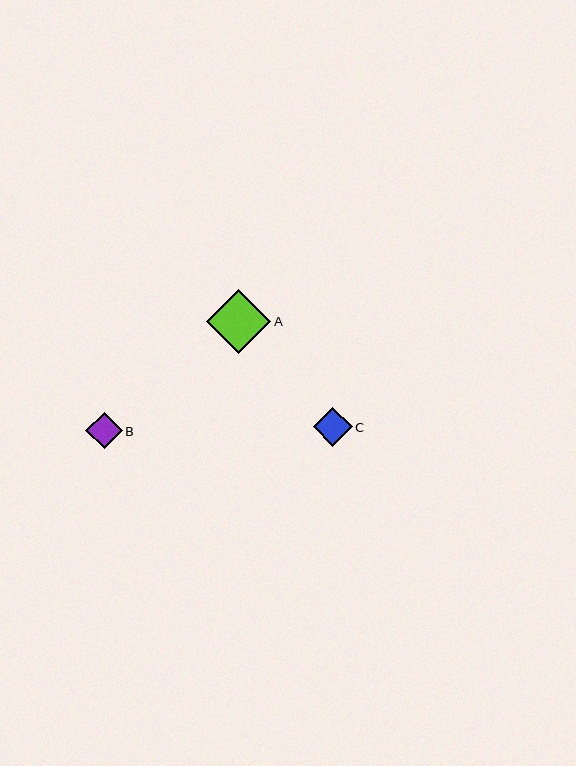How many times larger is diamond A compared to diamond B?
Diamond A is approximately 1.8 times the size of diamond B.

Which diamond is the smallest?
Diamond B is the smallest with a size of approximately 36 pixels.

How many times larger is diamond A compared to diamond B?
Diamond A is approximately 1.8 times the size of diamond B.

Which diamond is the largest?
Diamond A is the largest with a size of approximately 64 pixels.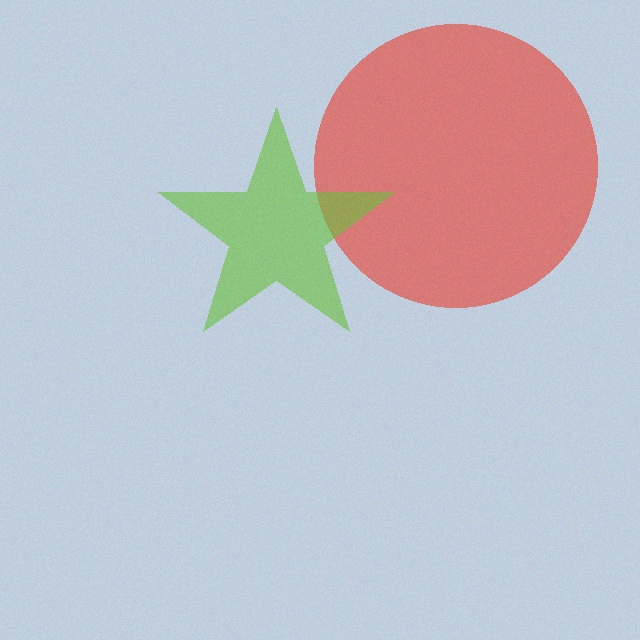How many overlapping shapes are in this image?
There are 2 overlapping shapes in the image.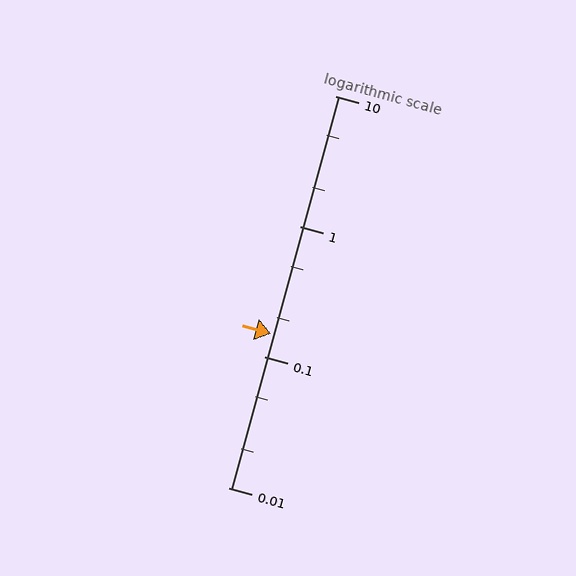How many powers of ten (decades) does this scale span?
The scale spans 3 decades, from 0.01 to 10.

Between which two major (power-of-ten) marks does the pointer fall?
The pointer is between 0.1 and 1.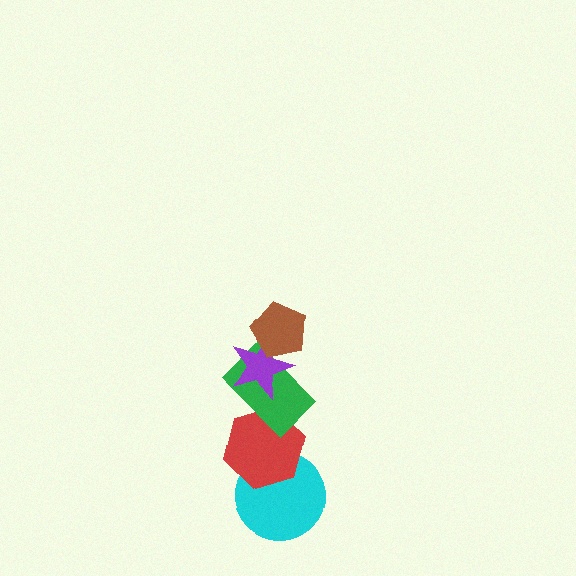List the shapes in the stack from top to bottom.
From top to bottom: the brown pentagon, the purple star, the green rectangle, the red hexagon, the cyan circle.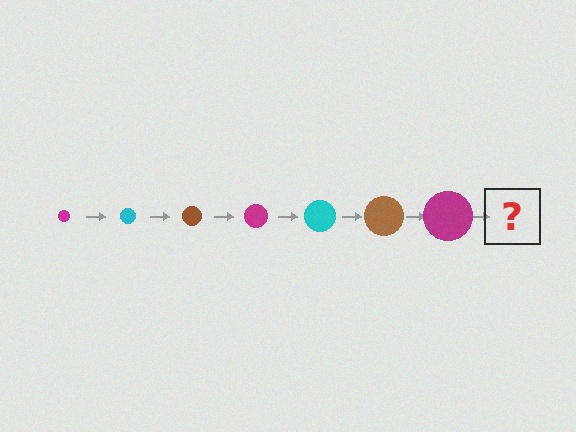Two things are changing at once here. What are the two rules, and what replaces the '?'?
The two rules are that the circle grows larger each step and the color cycles through magenta, cyan, and brown. The '?' should be a cyan circle, larger than the previous one.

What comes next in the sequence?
The next element should be a cyan circle, larger than the previous one.